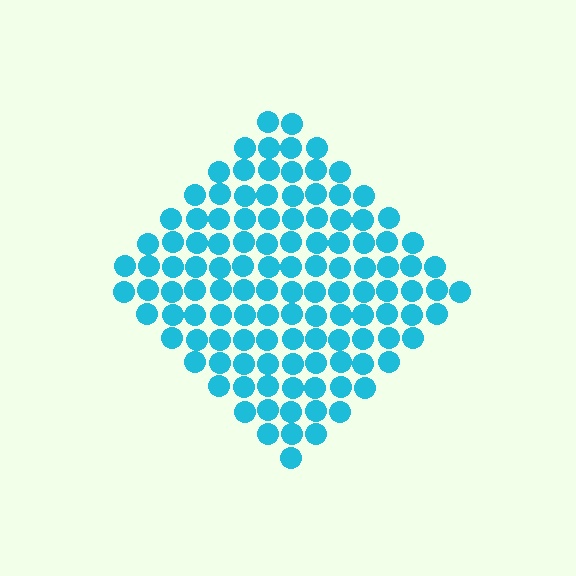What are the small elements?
The small elements are circles.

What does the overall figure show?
The overall figure shows a diamond.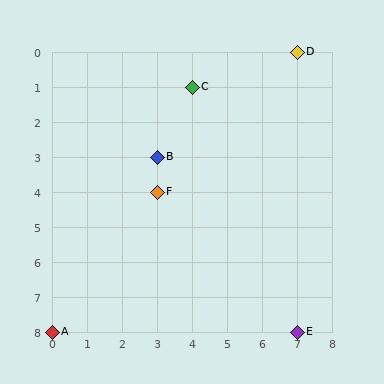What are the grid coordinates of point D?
Point D is at grid coordinates (7, 0).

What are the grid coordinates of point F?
Point F is at grid coordinates (3, 4).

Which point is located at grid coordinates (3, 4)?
Point F is at (3, 4).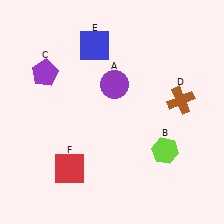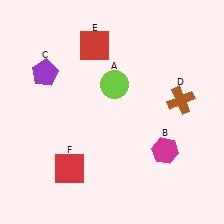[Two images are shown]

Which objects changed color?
A changed from purple to lime. B changed from lime to magenta. E changed from blue to red.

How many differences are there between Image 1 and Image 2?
There are 3 differences between the two images.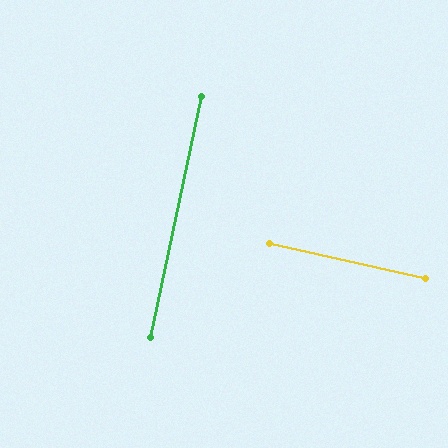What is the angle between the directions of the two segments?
Approximately 89 degrees.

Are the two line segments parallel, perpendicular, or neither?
Perpendicular — they meet at approximately 89°.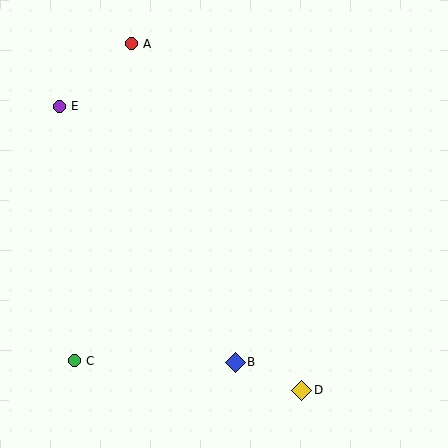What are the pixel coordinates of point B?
Point B is at (235, 362).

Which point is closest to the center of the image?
Point B at (235, 362) is closest to the center.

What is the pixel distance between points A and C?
The distance between A and C is 322 pixels.